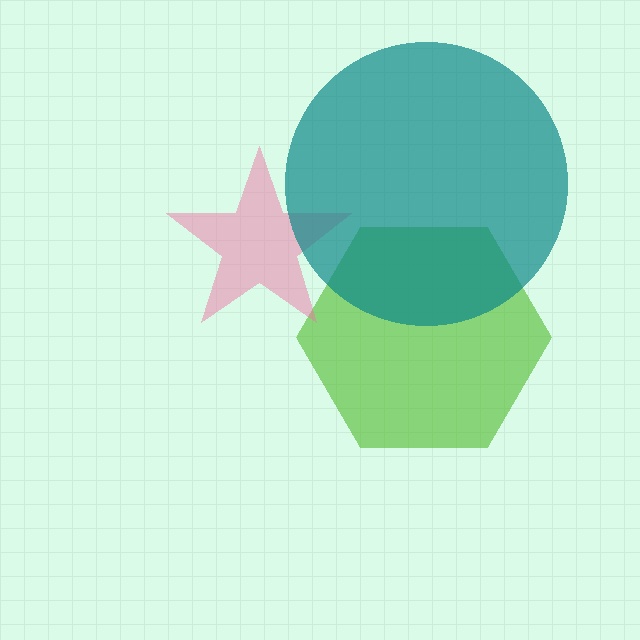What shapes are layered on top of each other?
The layered shapes are: a lime hexagon, a pink star, a teal circle.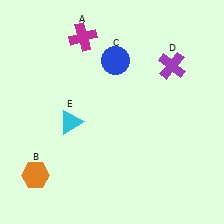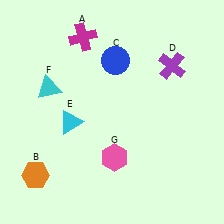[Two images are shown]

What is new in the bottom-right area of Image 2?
A pink hexagon (G) was added in the bottom-right area of Image 2.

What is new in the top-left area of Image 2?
A cyan triangle (F) was added in the top-left area of Image 2.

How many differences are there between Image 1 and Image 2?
There are 2 differences between the two images.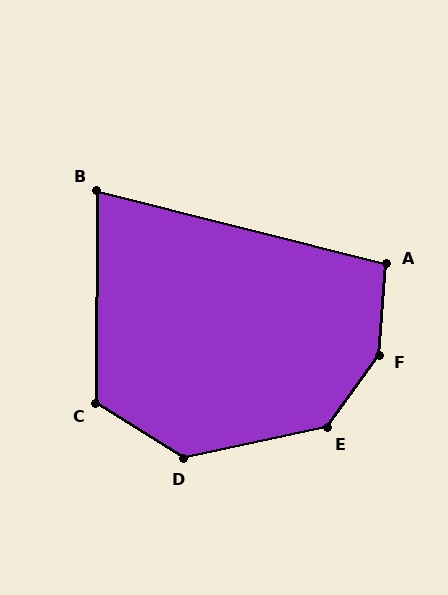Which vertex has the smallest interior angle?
B, at approximately 76 degrees.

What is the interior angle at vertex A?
Approximately 100 degrees (obtuse).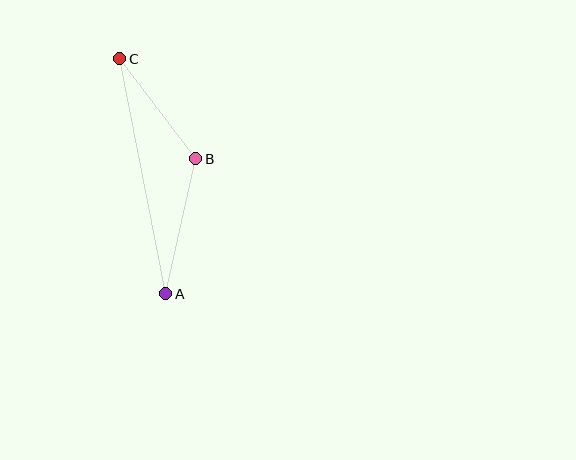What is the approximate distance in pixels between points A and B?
The distance between A and B is approximately 138 pixels.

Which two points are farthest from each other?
Points A and C are farthest from each other.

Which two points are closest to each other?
Points B and C are closest to each other.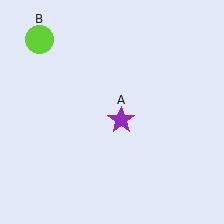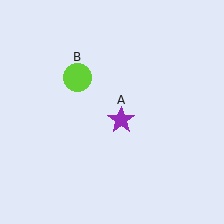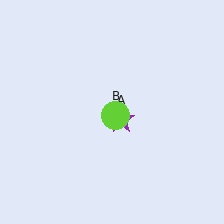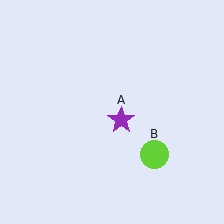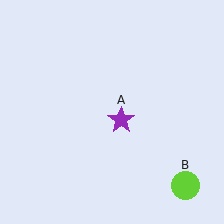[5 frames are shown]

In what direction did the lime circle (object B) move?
The lime circle (object B) moved down and to the right.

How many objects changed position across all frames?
1 object changed position: lime circle (object B).